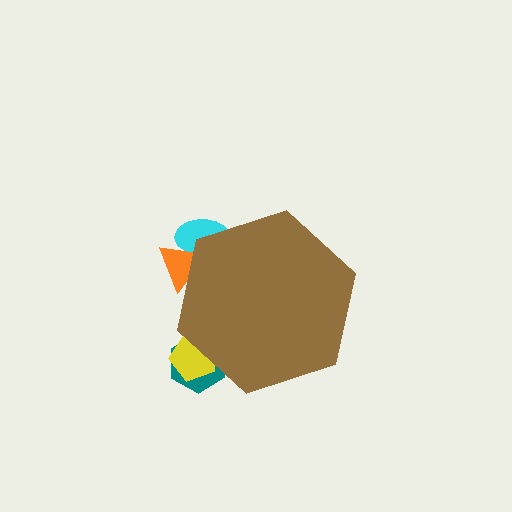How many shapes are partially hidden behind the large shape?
4 shapes are partially hidden.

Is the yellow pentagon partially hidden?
Yes, the yellow pentagon is partially hidden behind the brown hexagon.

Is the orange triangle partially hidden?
Yes, the orange triangle is partially hidden behind the brown hexagon.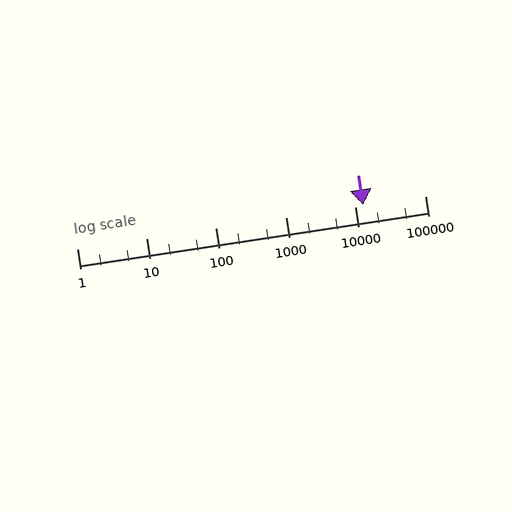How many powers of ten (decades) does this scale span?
The scale spans 5 decades, from 1 to 100000.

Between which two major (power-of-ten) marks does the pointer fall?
The pointer is between 10000 and 100000.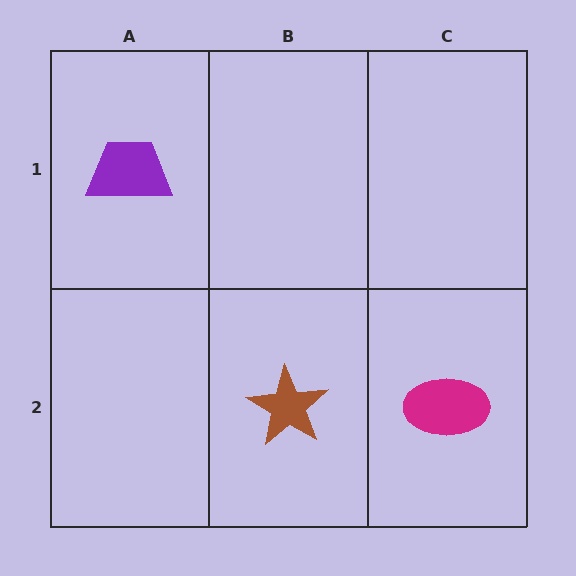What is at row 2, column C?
A magenta ellipse.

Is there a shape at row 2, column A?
No, that cell is empty.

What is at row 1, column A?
A purple trapezoid.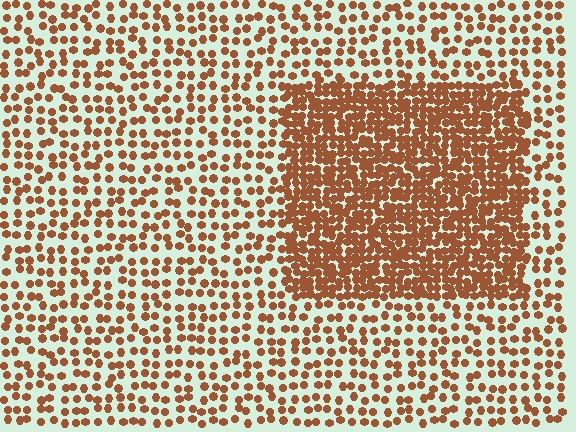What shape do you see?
I see a rectangle.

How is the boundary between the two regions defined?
The boundary is defined by a change in element density (approximately 2.4x ratio). All elements are the same color, size, and shape.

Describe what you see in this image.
The image contains small brown elements arranged at two different densities. A rectangle-shaped region is visible where the elements are more densely packed than the surrounding area.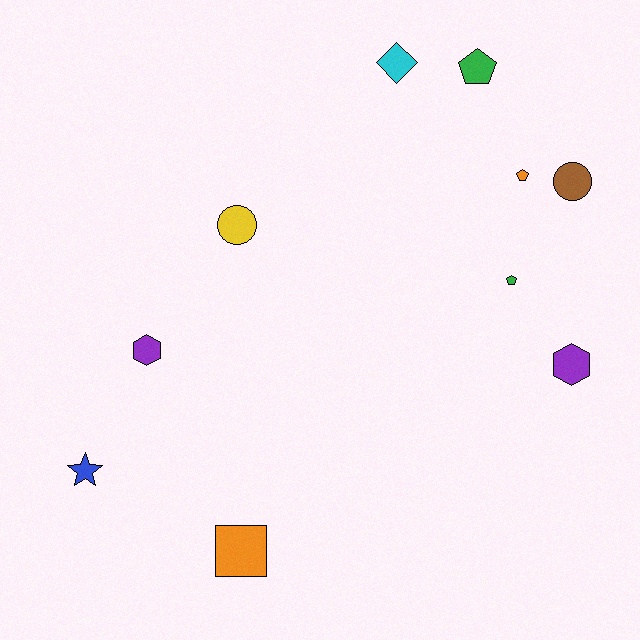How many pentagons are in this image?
There are 3 pentagons.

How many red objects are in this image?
There are no red objects.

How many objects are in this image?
There are 10 objects.